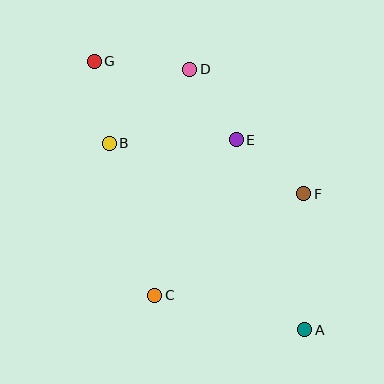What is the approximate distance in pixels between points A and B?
The distance between A and B is approximately 270 pixels.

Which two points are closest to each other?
Points B and G are closest to each other.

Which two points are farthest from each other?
Points A and G are farthest from each other.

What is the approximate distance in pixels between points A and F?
The distance between A and F is approximately 136 pixels.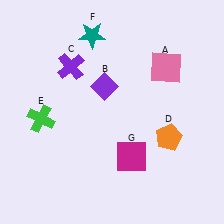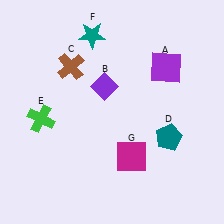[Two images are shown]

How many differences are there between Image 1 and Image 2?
There are 3 differences between the two images.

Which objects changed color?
A changed from pink to purple. C changed from purple to brown. D changed from orange to teal.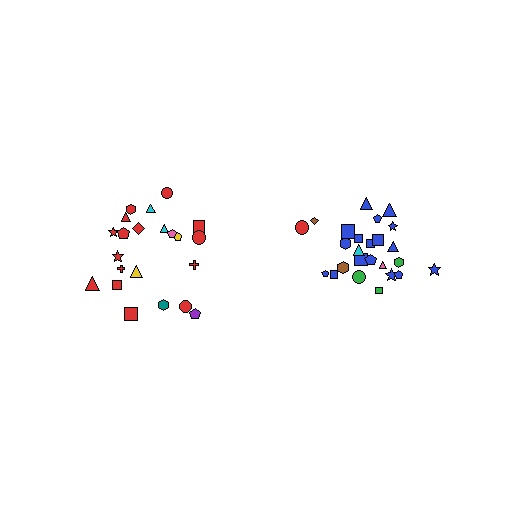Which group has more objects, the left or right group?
The right group.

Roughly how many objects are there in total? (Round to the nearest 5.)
Roughly 45 objects in total.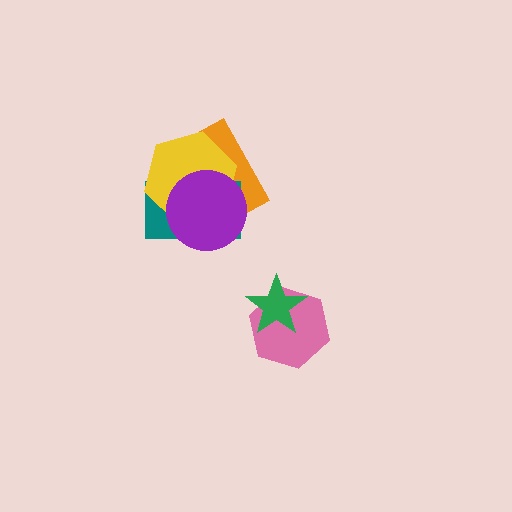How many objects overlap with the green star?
1 object overlaps with the green star.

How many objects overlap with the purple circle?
3 objects overlap with the purple circle.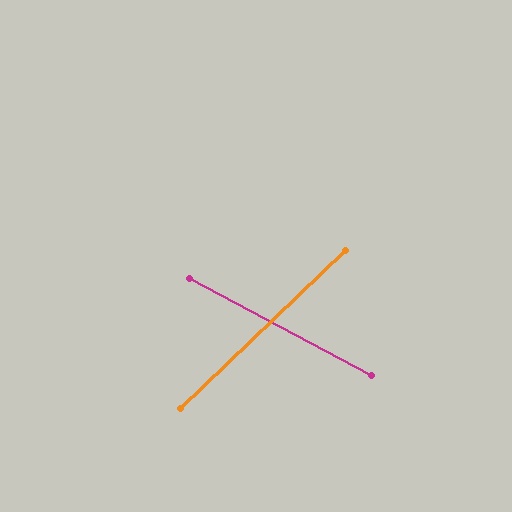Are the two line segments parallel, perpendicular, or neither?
Neither parallel nor perpendicular — they differ by about 72°.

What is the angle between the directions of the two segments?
Approximately 72 degrees.